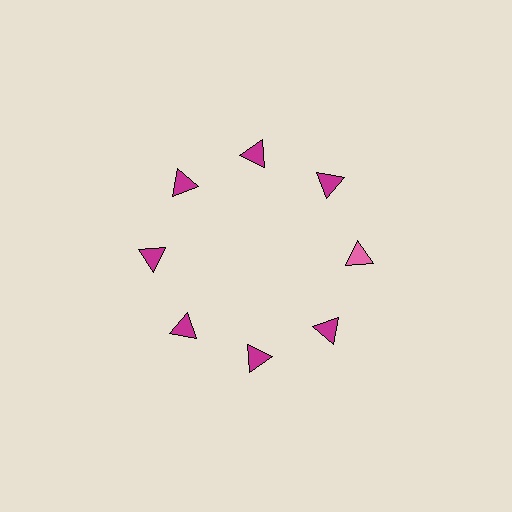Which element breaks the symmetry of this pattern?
The pink triangle at roughly the 3 o'clock position breaks the symmetry. All other shapes are magenta triangles.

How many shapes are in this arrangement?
There are 8 shapes arranged in a ring pattern.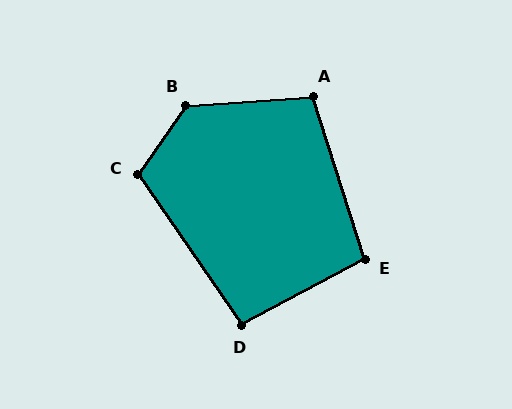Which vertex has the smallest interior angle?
D, at approximately 96 degrees.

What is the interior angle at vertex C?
Approximately 111 degrees (obtuse).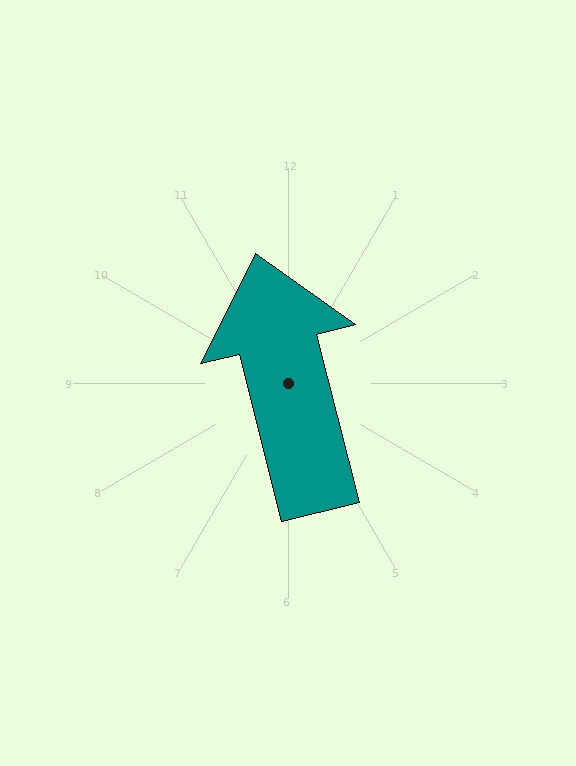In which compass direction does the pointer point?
North.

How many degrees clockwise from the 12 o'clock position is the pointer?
Approximately 346 degrees.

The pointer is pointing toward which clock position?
Roughly 12 o'clock.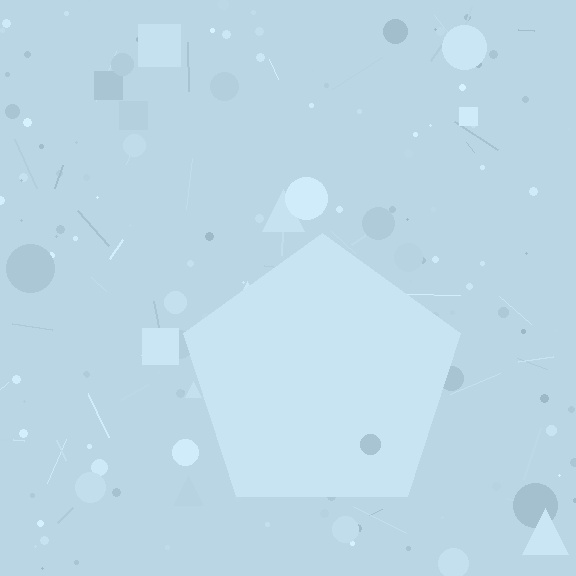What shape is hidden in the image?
A pentagon is hidden in the image.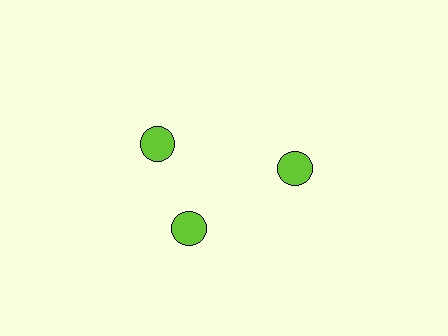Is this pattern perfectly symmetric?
No. The 3 lime circles are arranged in a ring, but one element near the 11 o'clock position is rotated out of alignment along the ring, breaking the 3-fold rotational symmetry.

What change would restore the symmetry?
The symmetry would be restored by rotating it back into even spacing with its neighbors so that all 3 circles sit at equal angles and equal distance from the center.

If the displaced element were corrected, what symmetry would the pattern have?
It would have 3-fold rotational symmetry — the pattern would map onto itself every 120 degrees.